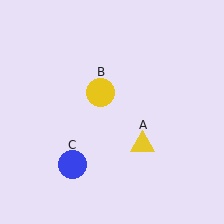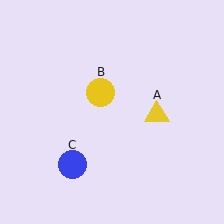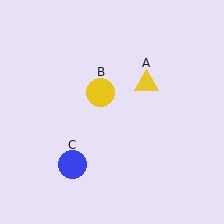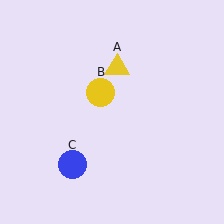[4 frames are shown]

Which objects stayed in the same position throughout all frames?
Yellow circle (object B) and blue circle (object C) remained stationary.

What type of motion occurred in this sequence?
The yellow triangle (object A) rotated counterclockwise around the center of the scene.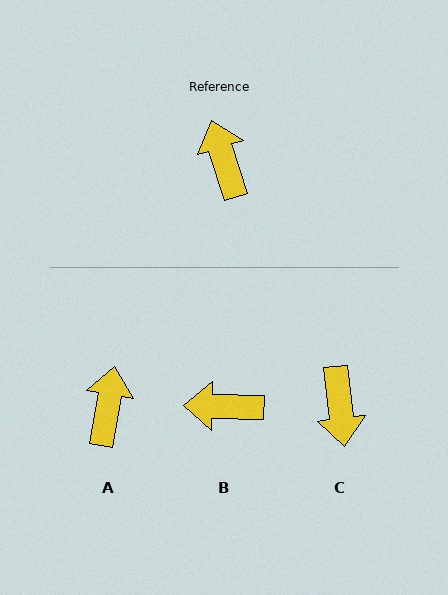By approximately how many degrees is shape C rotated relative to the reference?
Approximately 169 degrees counter-clockwise.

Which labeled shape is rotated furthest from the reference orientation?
C, about 169 degrees away.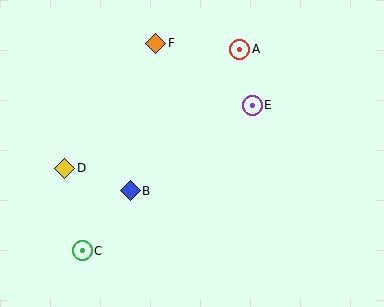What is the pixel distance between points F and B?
The distance between F and B is 150 pixels.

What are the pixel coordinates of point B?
Point B is at (130, 191).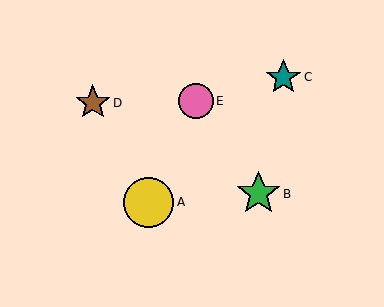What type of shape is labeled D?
Shape D is a brown star.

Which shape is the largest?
The yellow circle (labeled A) is the largest.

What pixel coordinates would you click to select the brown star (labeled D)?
Click at (93, 103) to select the brown star D.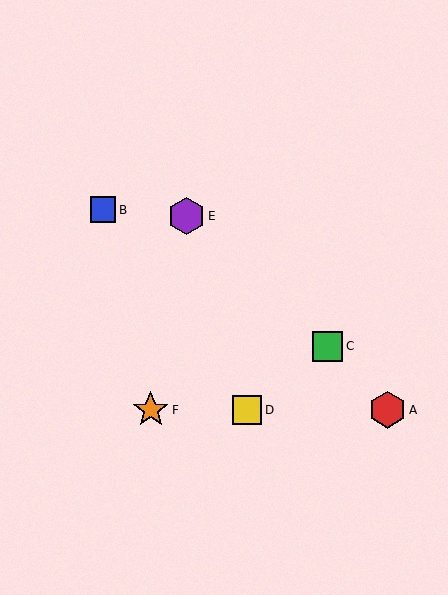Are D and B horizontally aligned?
No, D is at y≈410 and B is at y≈210.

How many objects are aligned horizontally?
3 objects (A, D, F) are aligned horizontally.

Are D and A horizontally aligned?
Yes, both are at y≈410.